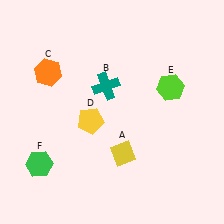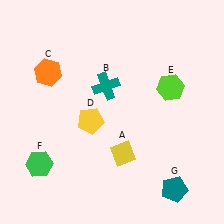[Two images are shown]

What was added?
A teal pentagon (G) was added in Image 2.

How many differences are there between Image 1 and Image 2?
There is 1 difference between the two images.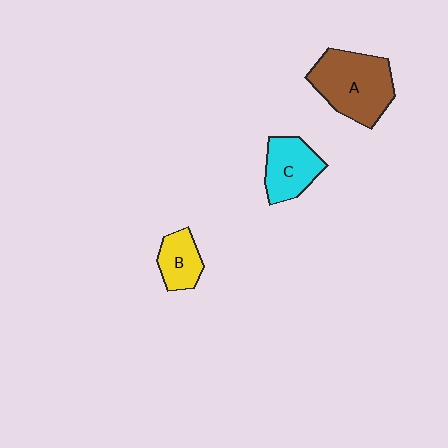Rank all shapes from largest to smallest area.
From largest to smallest: A (brown), C (cyan), B (yellow).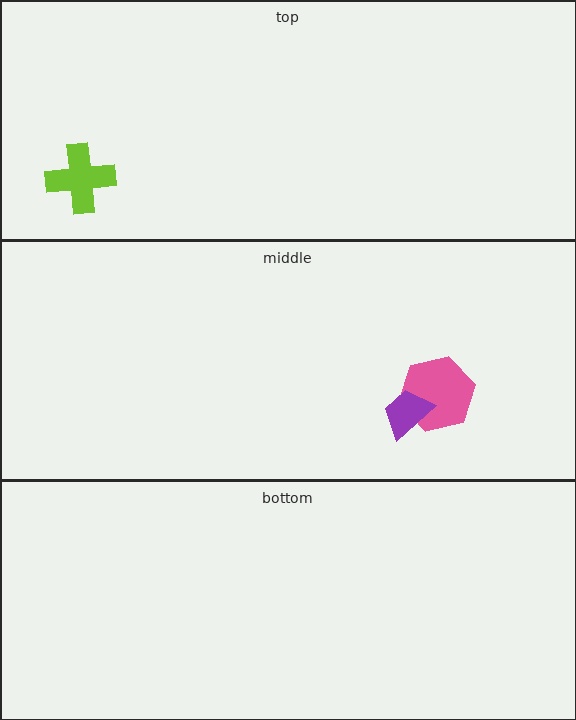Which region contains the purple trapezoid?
The middle region.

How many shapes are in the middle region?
2.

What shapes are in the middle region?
The pink hexagon, the purple trapezoid.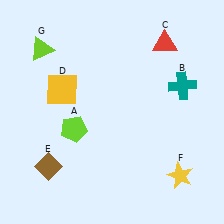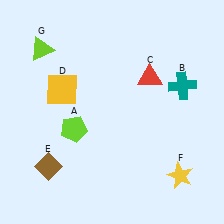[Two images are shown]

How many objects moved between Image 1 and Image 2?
1 object moved between the two images.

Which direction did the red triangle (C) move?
The red triangle (C) moved down.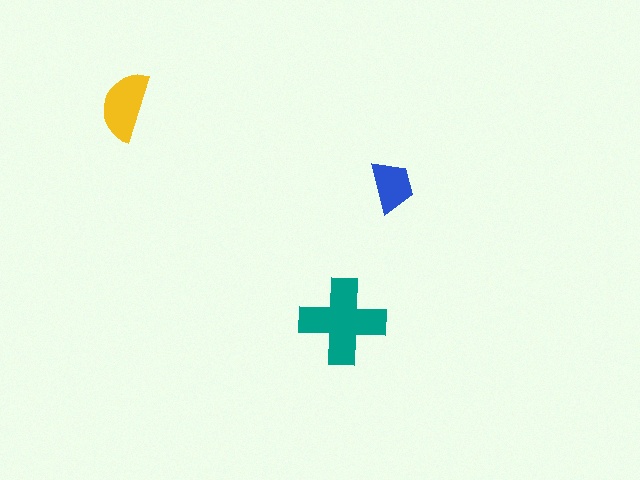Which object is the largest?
The teal cross.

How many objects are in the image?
There are 3 objects in the image.